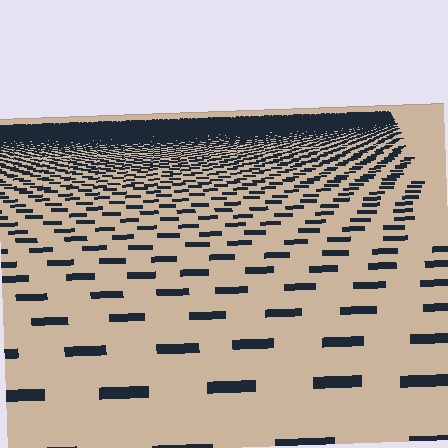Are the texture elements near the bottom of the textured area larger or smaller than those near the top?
Larger. Near the bottom, elements are closer to the viewer and appear at a bigger on-screen size.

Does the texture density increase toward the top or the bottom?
Density increases toward the top.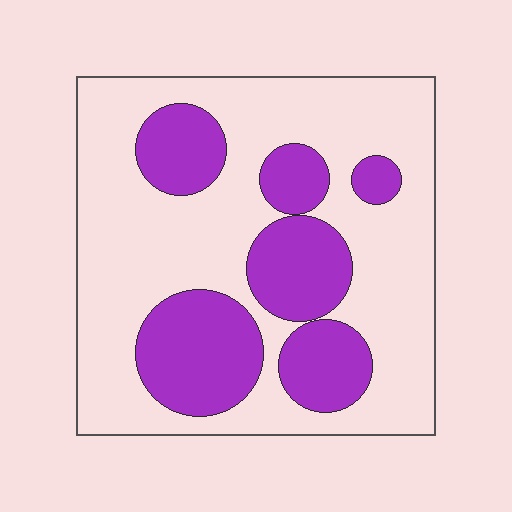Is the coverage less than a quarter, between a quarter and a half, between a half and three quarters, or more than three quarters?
Between a quarter and a half.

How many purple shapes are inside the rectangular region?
6.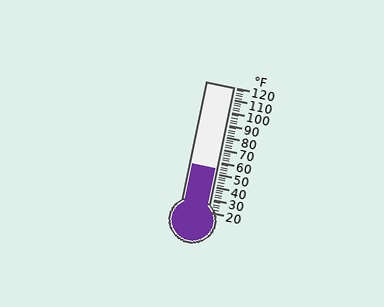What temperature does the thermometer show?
The thermometer shows approximately 54°F.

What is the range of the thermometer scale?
The thermometer scale ranges from 20°F to 120°F.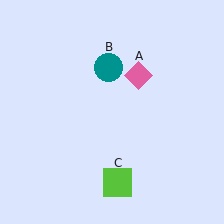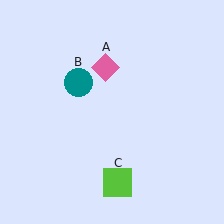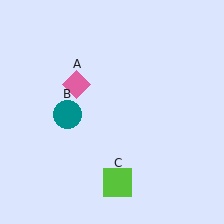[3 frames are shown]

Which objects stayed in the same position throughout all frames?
Lime square (object C) remained stationary.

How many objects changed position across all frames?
2 objects changed position: pink diamond (object A), teal circle (object B).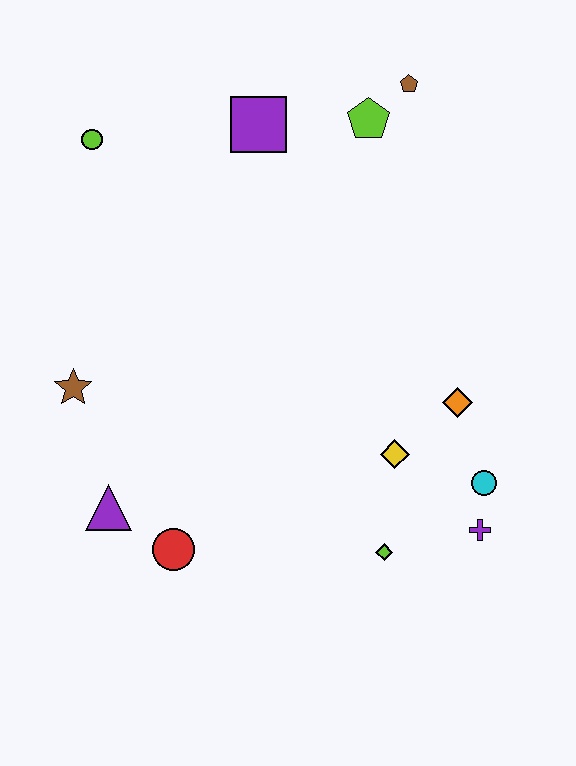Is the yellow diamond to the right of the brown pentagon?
No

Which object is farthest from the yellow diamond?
The lime circle is farthest from the yellow diamond.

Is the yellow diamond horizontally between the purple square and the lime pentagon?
No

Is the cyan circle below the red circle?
No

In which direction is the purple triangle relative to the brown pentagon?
The purple triangle is below the brown pentagon.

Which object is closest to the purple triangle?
The red circle is closest to the purple triangle.